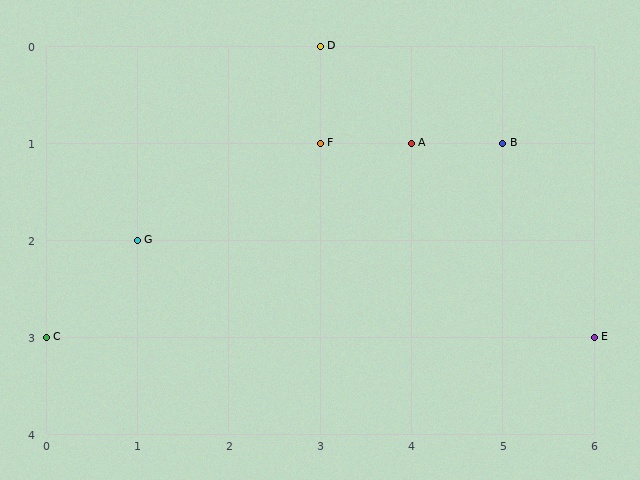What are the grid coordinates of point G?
Point G is at grid coordinates (1, 2).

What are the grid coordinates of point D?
Point D is at grid coordinates (3, 0).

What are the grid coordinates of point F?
Point F is at grid coordinates (3, 1).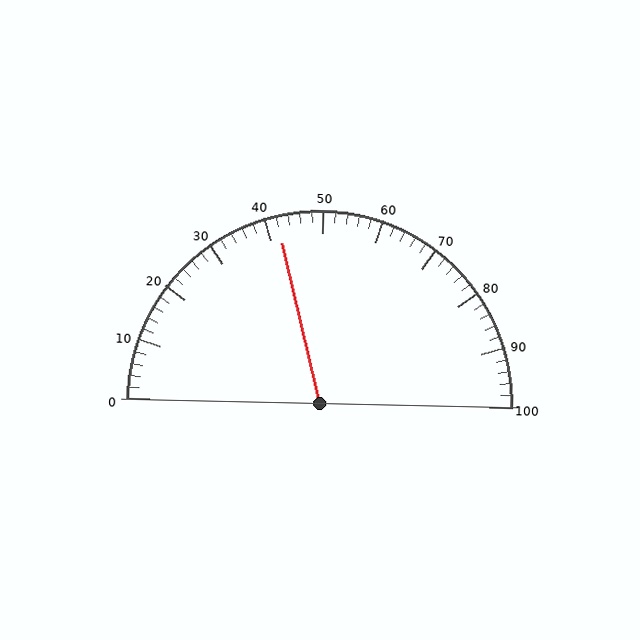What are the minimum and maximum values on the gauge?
The gauge ranges from 0 to 100.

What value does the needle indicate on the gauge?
The needle indicates approximately 42.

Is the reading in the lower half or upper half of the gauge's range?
The reading is in the lower half of the range (0 to 100).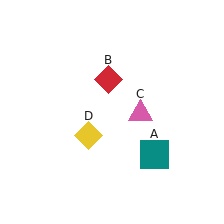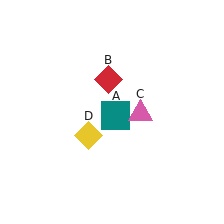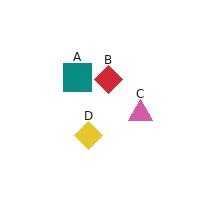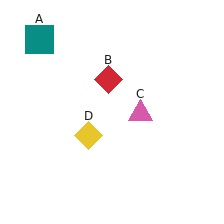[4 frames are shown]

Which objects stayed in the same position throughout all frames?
Red diamond (object B) and pink triangle (object C) and yellow diamond (object D) remained stationary.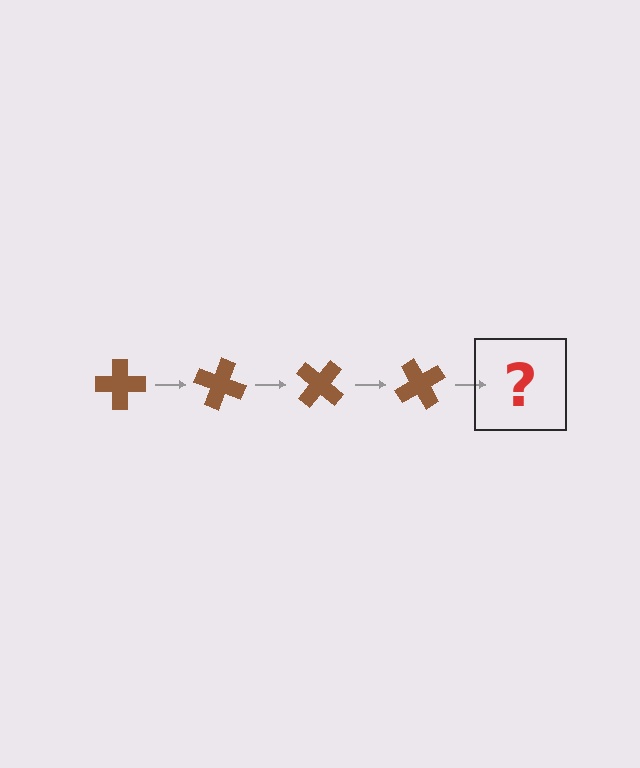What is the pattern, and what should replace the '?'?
The pattern is that the cross rotates 20 degrees each step. The '?' should be a brown cross rotated 80 degrees.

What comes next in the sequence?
The next element should be a brown cross rotated 80 degrees.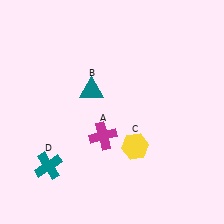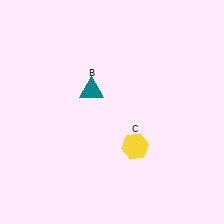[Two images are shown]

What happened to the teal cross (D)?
The teal cross (D) was removed in Image 2. It was in the bottom-left area of Image 1.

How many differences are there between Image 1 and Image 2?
There are 2 differences between the two images.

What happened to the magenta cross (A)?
The magenta cross (A) was removed in Image 2. It was in the bottom-left area of Image 1.